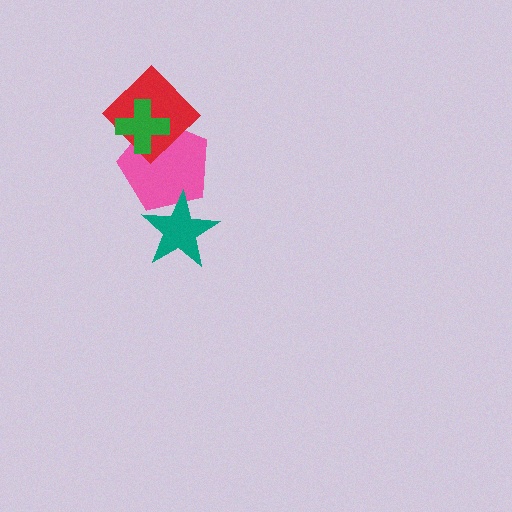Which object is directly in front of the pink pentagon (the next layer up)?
The red diamond is directly in front of the pink pentagon.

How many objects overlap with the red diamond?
2 objects overlap with the red diamond.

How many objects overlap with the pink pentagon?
3 objects overlap with the pink pentagon.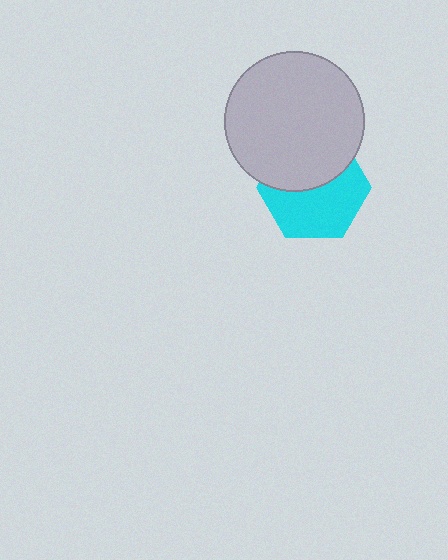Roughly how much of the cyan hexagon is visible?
About half of it is visible (roughly 56%).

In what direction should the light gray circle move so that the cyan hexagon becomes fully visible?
The light gray circle should move up. That is the shortest direction to clear the overlap and leave the cyan hexagon fully visible.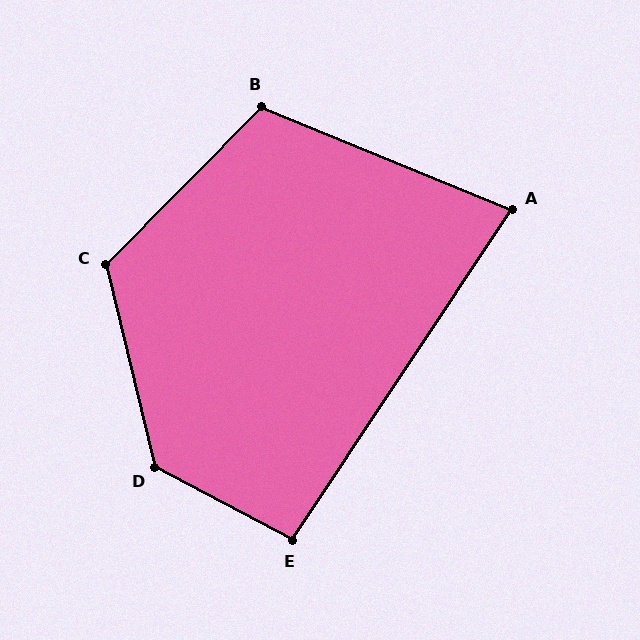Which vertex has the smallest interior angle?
A, at approximately 79 degrees.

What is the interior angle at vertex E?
Approximately 96 degrees (obtuse).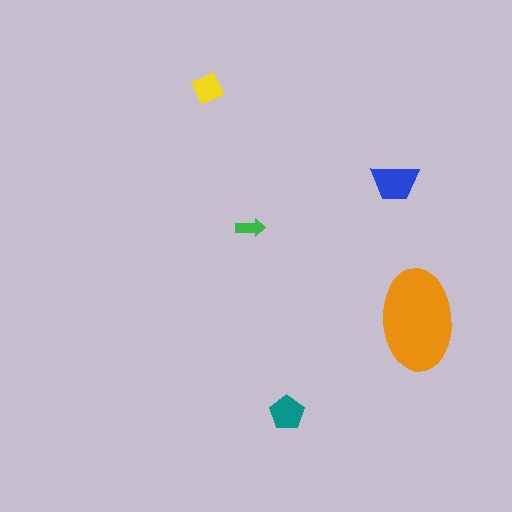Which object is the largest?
The orange ellipse.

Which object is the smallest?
The green arrow.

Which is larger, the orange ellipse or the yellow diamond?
The orange ellipse.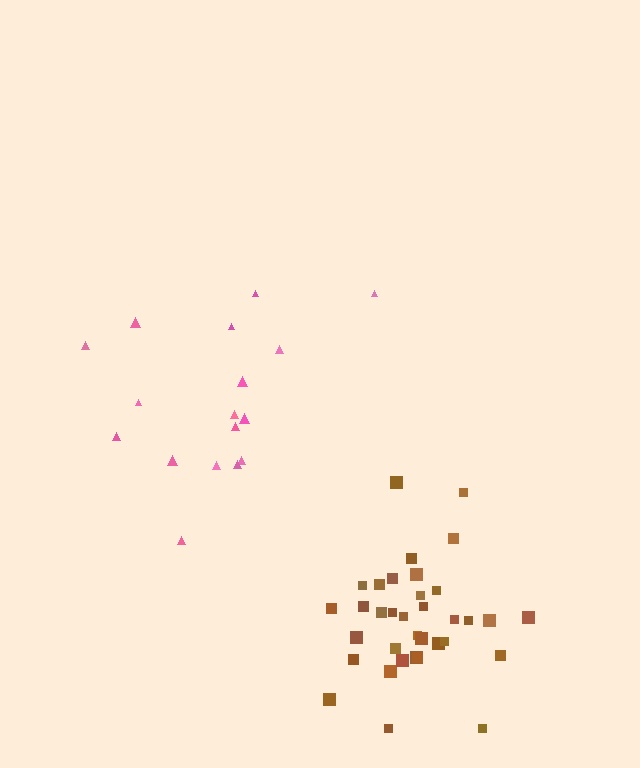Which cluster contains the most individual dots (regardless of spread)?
Brown (35).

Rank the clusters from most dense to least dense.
brown, pink.